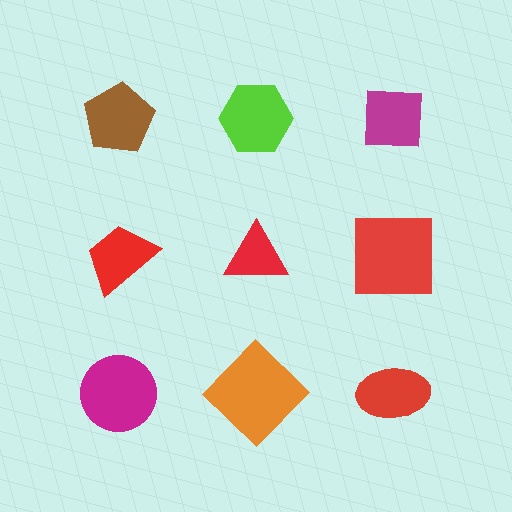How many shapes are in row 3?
3 shapes.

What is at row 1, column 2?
A lime hexagon.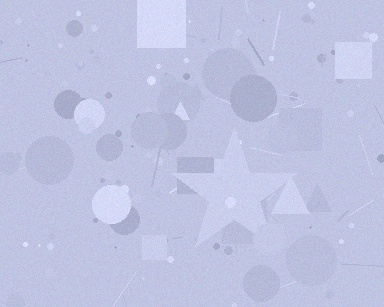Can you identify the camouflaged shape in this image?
The camouflaged shape is a star.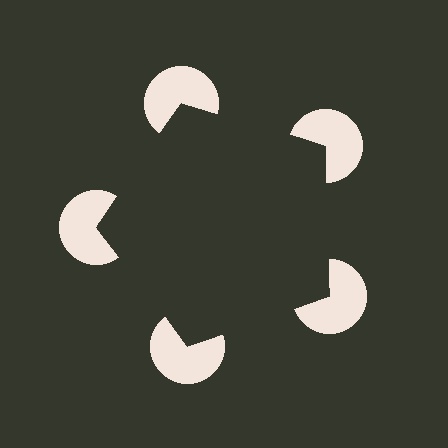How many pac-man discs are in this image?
There are 5 — one at each vertex of the illusory pentagon.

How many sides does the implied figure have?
5 sides.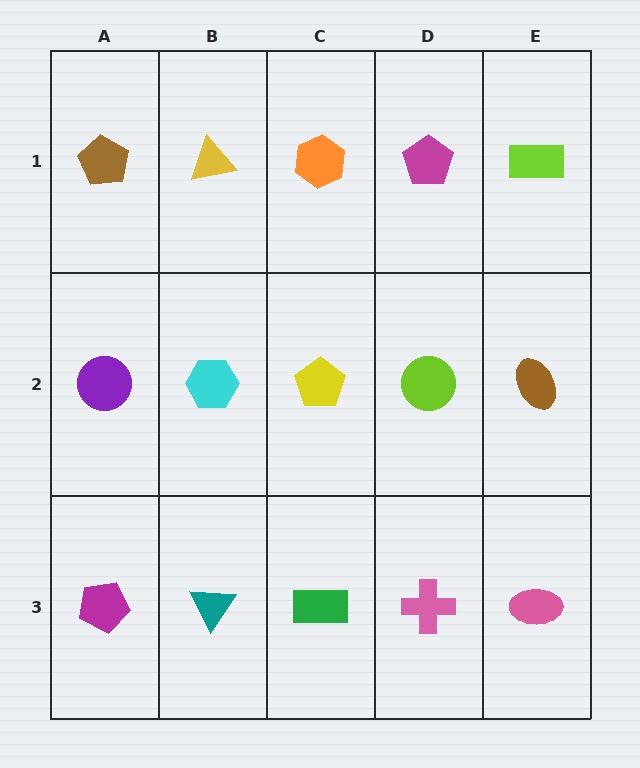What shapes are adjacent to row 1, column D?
A lime circle (row 2, column D), an orange hexagon (row 1, column C), a lime rectangle (row 1, column E).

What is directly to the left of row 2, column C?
A cyan hexagon.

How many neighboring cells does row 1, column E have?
2.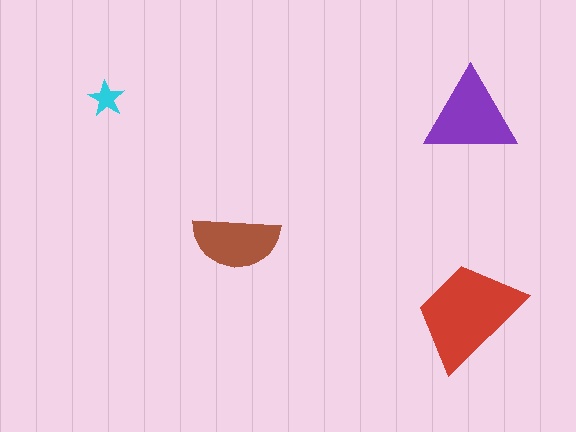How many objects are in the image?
There are 4 objects in the image.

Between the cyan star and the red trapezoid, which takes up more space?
The red trapezoid.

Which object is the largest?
The red trapezoid.